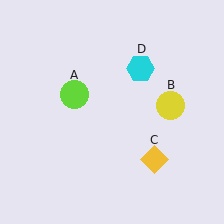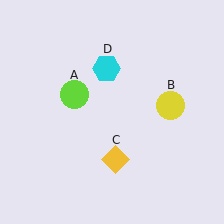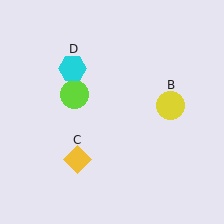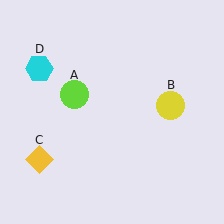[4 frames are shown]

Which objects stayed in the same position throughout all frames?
Lime circle (object A) and yellow circle (object B) remained stationary.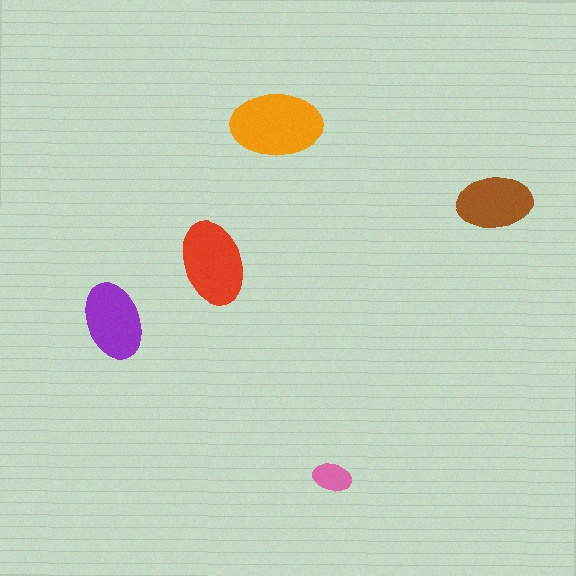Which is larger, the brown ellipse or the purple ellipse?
The purple one.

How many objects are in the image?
There are 5 objects in the image.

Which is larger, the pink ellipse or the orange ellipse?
The orange one.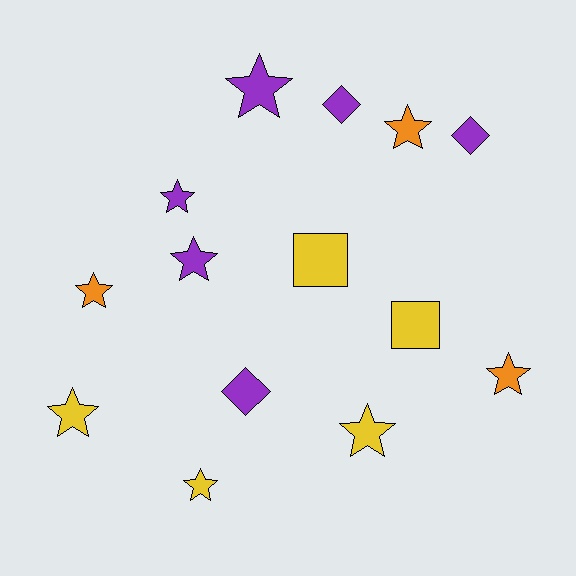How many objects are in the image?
There are 14 objects.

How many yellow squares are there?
There are 2 yellow squares.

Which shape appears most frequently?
Star, with 9 objects.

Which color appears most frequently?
Purple, with 6 objects.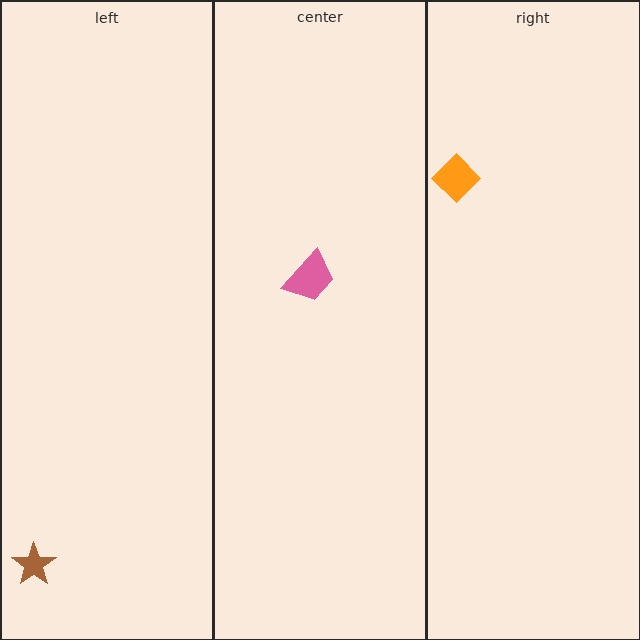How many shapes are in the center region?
1.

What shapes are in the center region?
The pink trapezoid.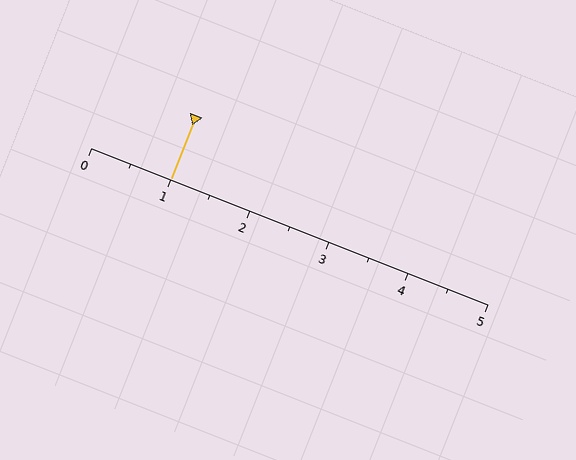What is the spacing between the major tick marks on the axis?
The major ticks are spaced 1 apart.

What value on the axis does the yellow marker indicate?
The marker indicates approximately 1.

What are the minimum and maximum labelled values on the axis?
The axis runs from 0 to 5.